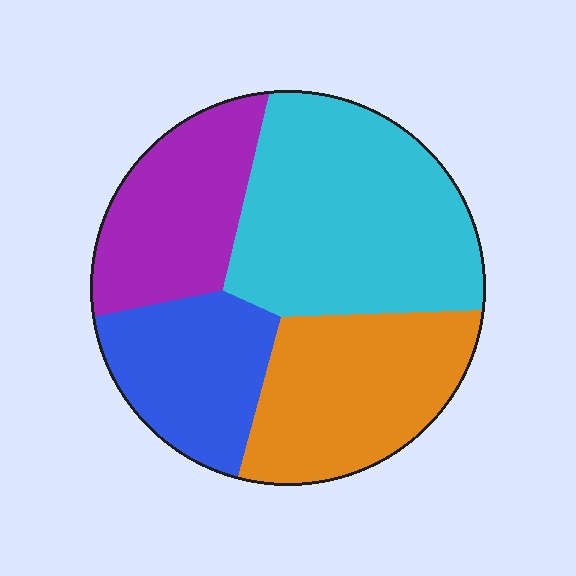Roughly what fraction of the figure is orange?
Orange covers 25% of the figure.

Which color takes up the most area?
Cyan, at roughly 35%.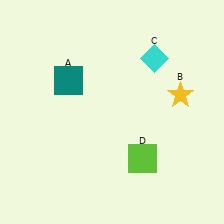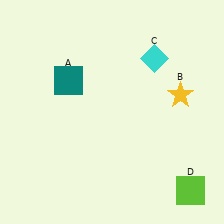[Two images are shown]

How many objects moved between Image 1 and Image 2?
1 object moved between the two images.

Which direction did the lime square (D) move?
The lime square (D) moved right.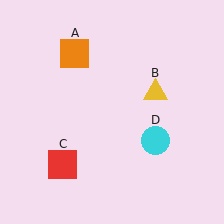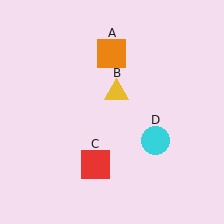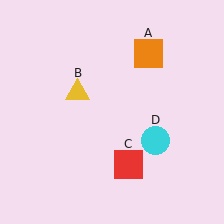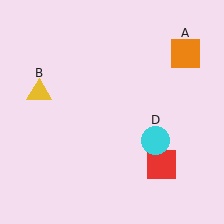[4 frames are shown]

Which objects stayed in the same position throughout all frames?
Cyan circle (object D) remained stationary.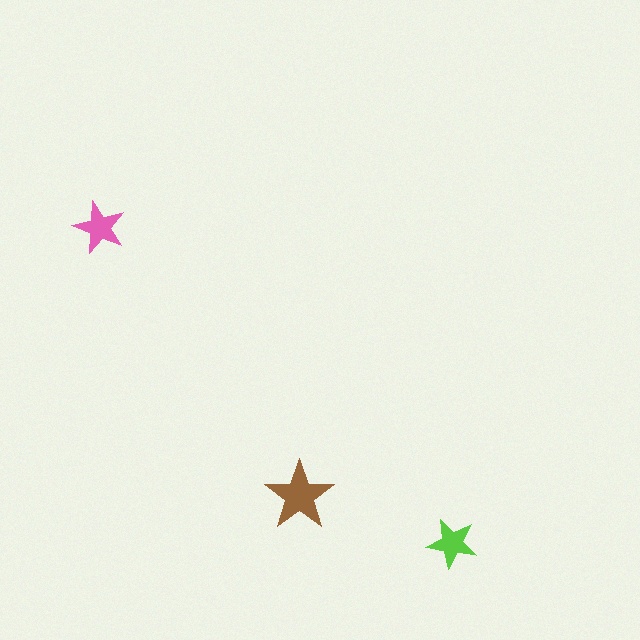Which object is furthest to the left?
The pink star is leftmost.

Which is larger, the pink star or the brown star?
The brown one.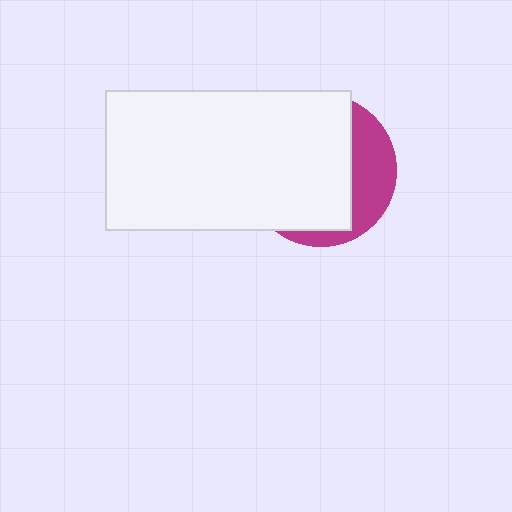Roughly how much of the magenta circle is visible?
A small part of it is visible (roughly 30%).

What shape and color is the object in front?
The object in front is a white rectangle.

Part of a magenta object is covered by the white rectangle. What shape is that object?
It is a circle.